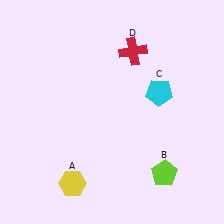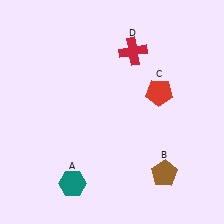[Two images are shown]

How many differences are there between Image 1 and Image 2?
There are 3 differences between the two images.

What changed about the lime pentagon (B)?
In Image 1, B is lime. In Image 2, it changed to brown.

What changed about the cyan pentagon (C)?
In Image 1, C is cyan. In Image 2, it changed to red.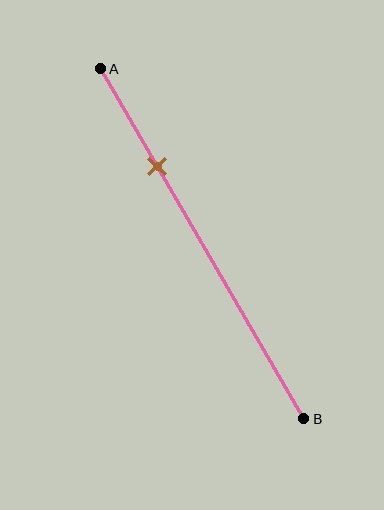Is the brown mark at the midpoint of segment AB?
No, the mark is at about 30% from A, not at the 50% midpoint.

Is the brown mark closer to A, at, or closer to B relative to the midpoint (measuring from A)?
The brown mark is closer to point A than the midpoint of segment AB.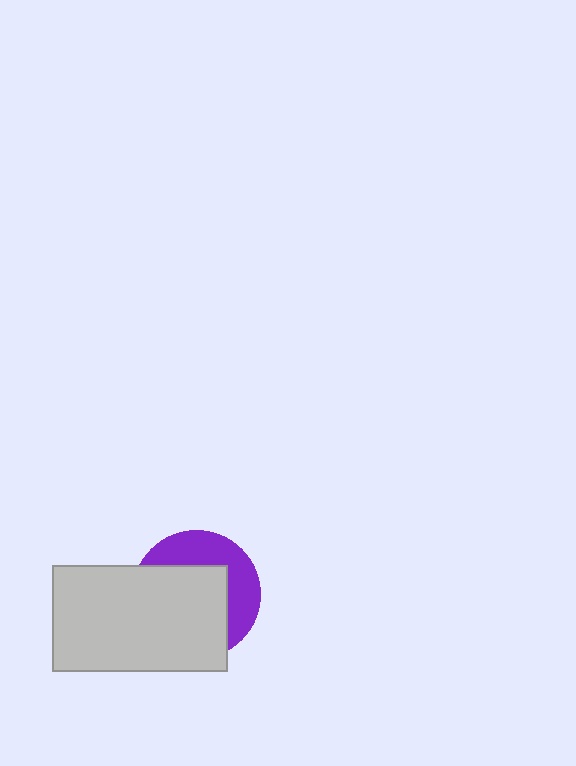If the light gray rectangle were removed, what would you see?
You would see the complete purple circle.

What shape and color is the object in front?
The object in front is a light gray rectangle.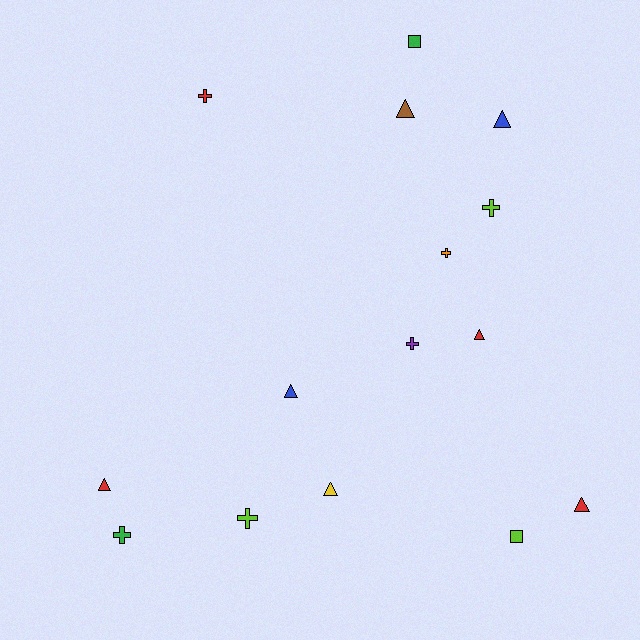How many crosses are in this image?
There are 6 crosses.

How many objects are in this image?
There are 15 objects.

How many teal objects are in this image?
There are no teal objects.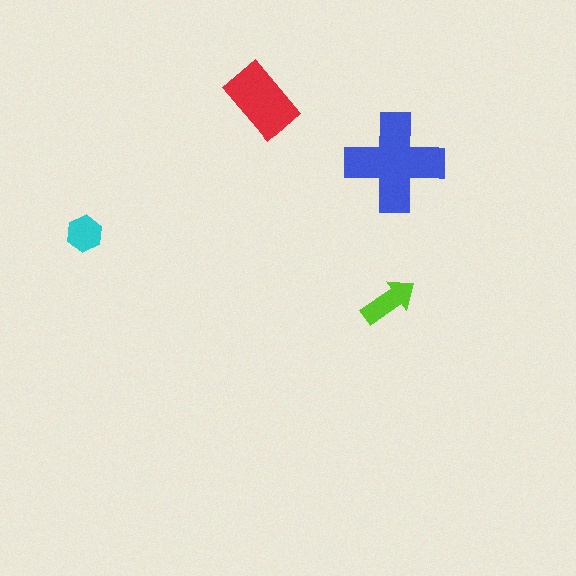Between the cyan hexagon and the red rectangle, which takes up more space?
The red rectangle.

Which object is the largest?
The blue cross.